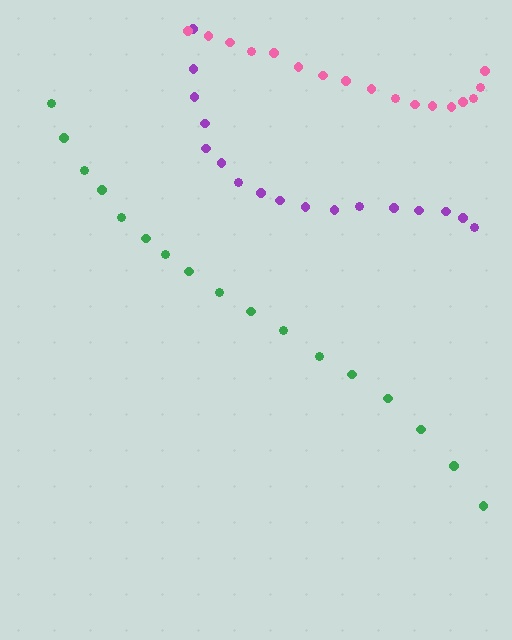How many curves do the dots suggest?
There are 3 distinct paths.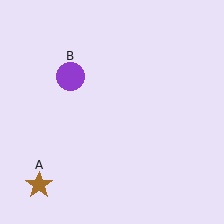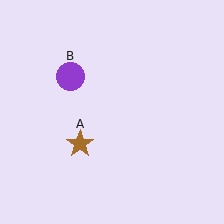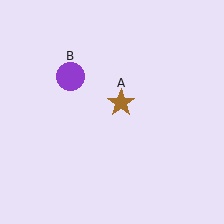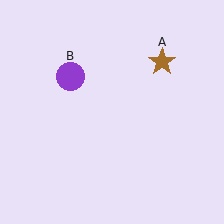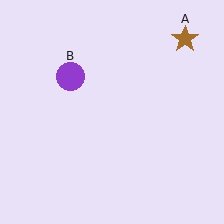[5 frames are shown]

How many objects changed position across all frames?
1 object changed position: brown star (object A).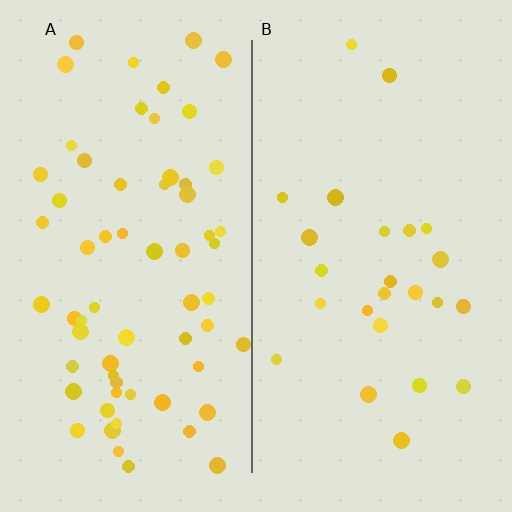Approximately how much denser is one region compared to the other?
Approximately 2.6× — region A over region B.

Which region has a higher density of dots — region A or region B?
A (the left).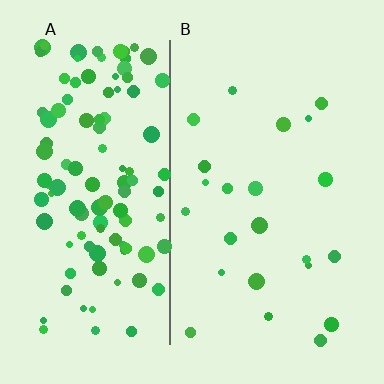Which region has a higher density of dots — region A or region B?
A (the left).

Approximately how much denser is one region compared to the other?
Approximately 5.0× — region A over region B.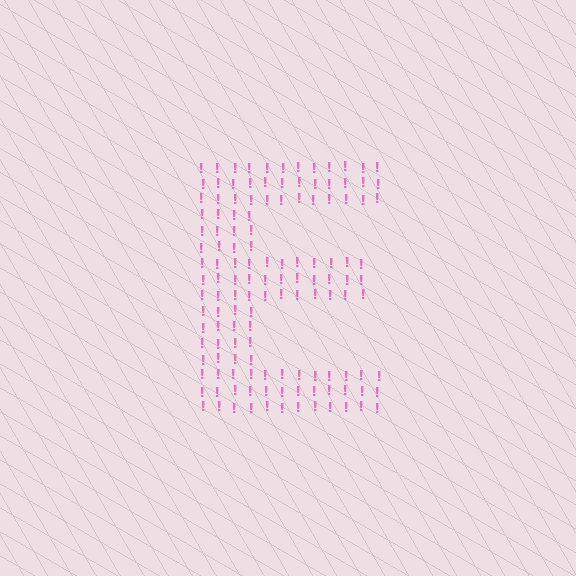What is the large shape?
The large shape is the letter E.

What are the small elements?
The small elements are exclamation marks.